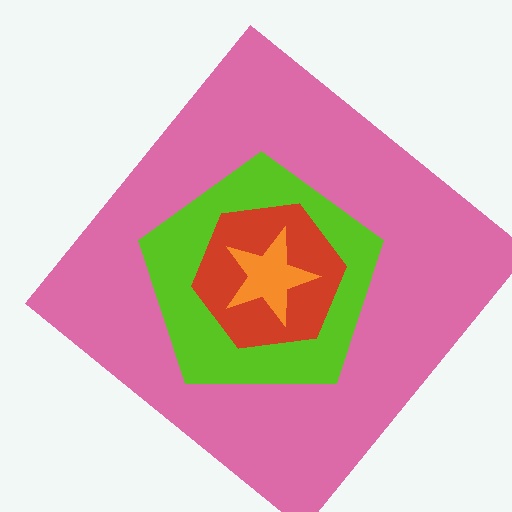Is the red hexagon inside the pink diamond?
Yes.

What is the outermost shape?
The pink diamond.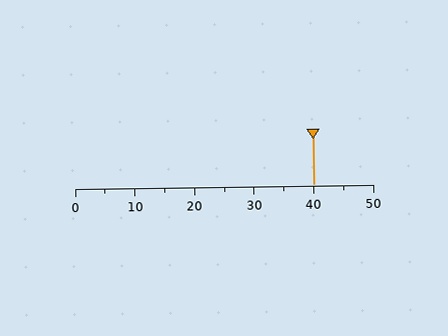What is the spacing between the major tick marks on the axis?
The major ticks are spaced 10 apart.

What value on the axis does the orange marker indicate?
The marker indicates approximately 40.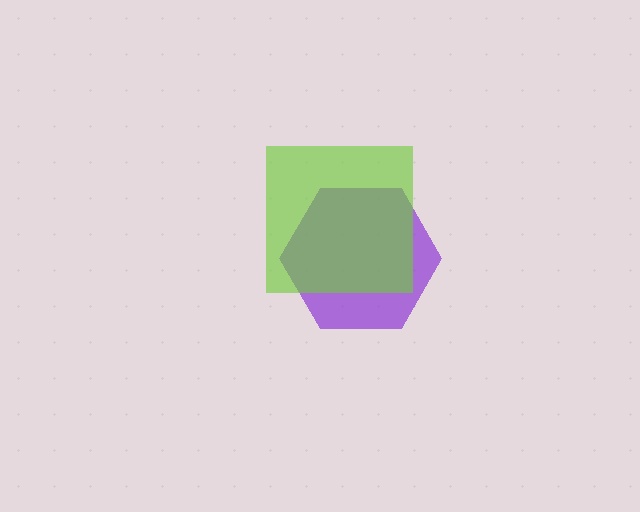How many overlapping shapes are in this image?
There are 2 overlapping shapes in the image.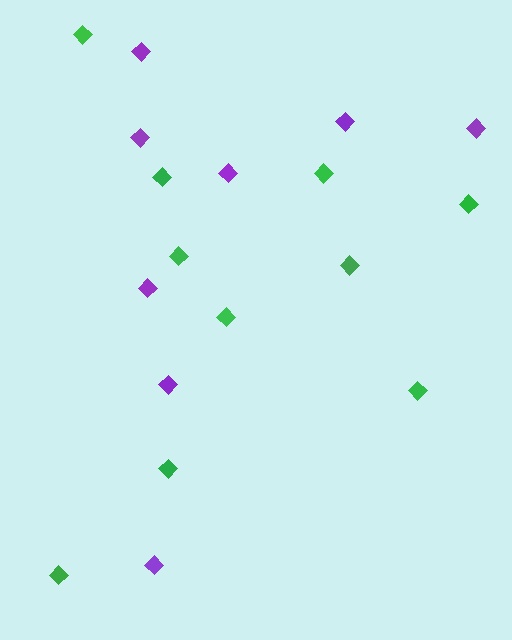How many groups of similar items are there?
There are 2 groups: one group of green diamonds (10) and one group of purple diamonds (8).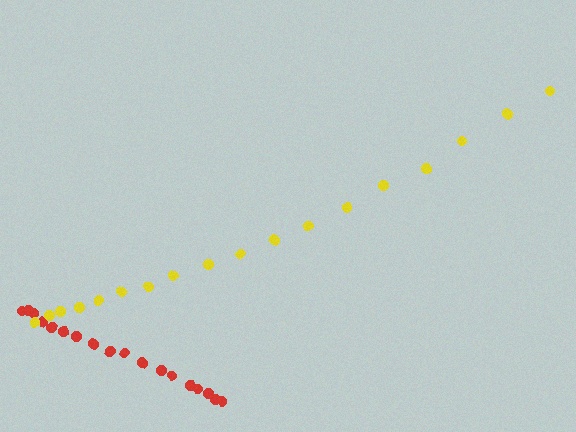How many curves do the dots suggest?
There are 2 distinct paths.